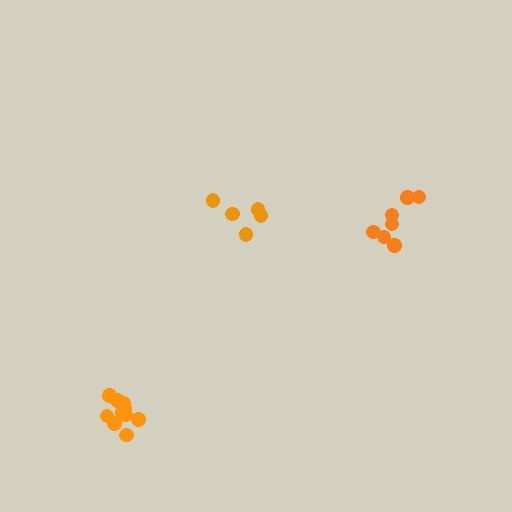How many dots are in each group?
Group 1: 7 dots, Group 2: 5 dots, Group 3: 10 dots (22 total).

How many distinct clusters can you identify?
There are 3 distinct clusters.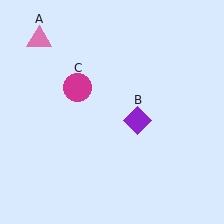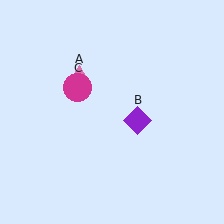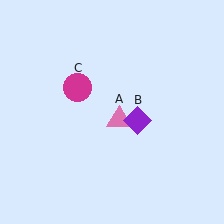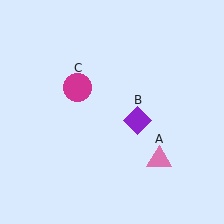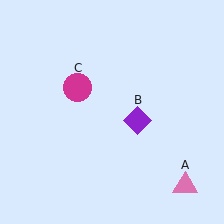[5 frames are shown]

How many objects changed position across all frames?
1 object changed position: pink triangle (object A).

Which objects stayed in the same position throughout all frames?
Purple diamond (object B) and magenta circle (object C) remained stationary.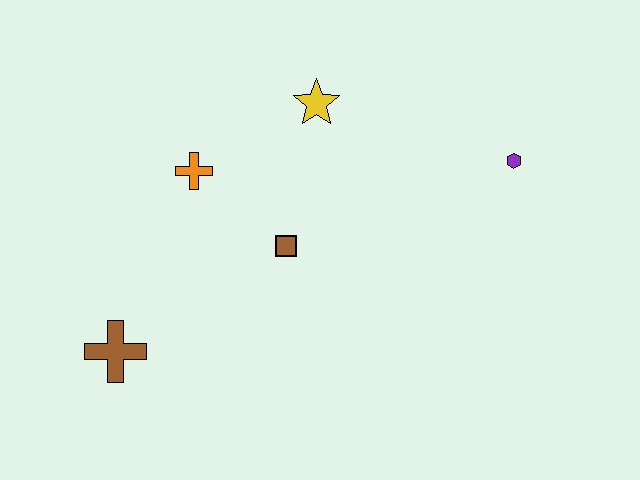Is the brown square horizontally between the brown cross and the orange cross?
No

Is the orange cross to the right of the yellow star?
No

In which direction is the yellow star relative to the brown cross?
The yellow star is above the brown cross.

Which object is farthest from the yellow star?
The brown cross is farthest from the yellow star.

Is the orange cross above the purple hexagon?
No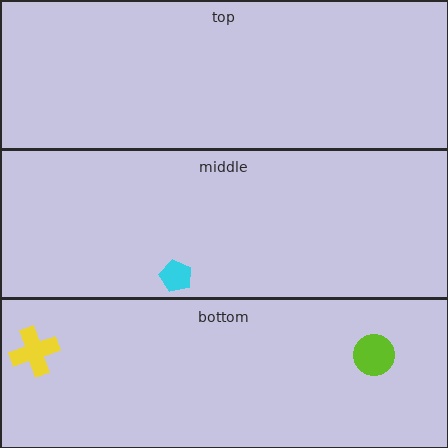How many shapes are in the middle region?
1.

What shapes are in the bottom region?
The yellow cross, the lime circle.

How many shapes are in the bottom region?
2.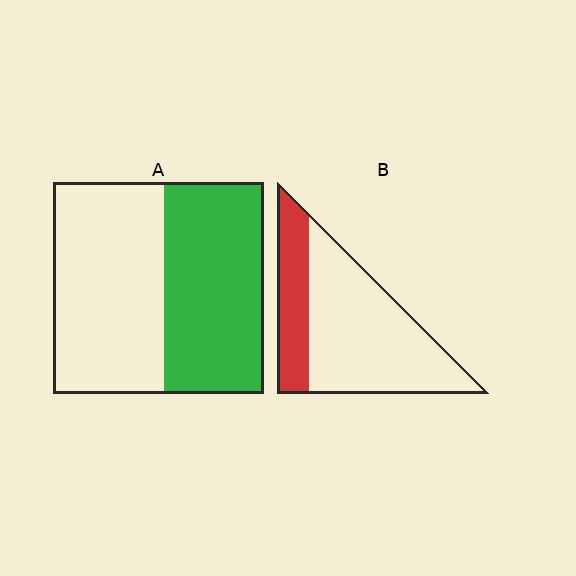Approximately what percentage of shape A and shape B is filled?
A is approximately 45% and B is approximately 30%.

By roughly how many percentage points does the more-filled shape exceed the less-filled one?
By roughly 20 percentage points (A over B).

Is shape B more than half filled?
No.